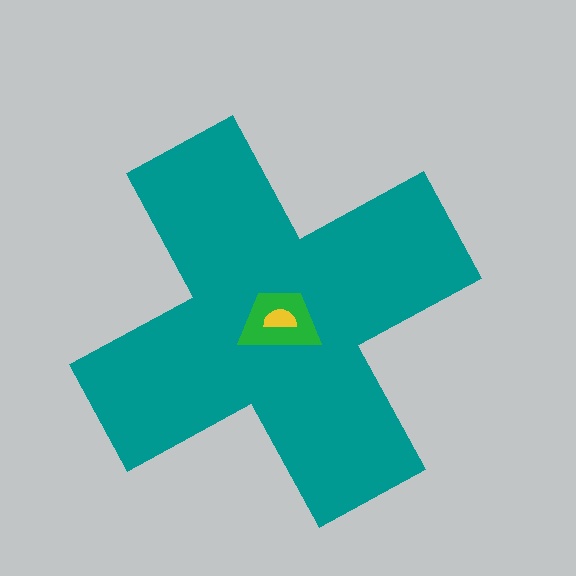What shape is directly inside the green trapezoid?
The yellow semicircle.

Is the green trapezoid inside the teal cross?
Yes.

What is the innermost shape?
The yellow semicircle.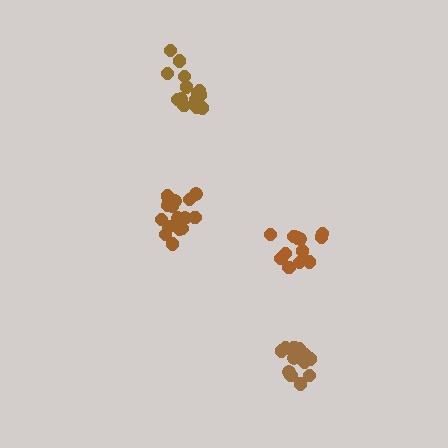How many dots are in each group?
Group 1: 16 dots, Group 2: 12 dots, Group 3: 14 dots, Group 4: 13 dots (55 total).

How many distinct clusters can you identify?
There are 4 distinct clusters.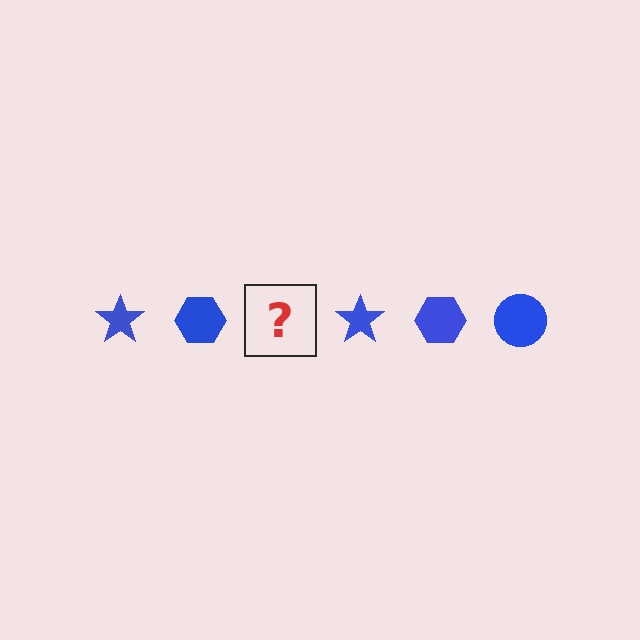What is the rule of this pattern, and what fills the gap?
The rule is that the pattern cycles through star, hexagon, circle shapes in blue. The gap should be filled with a blue circle.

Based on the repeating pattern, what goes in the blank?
The blank should be a blue circle.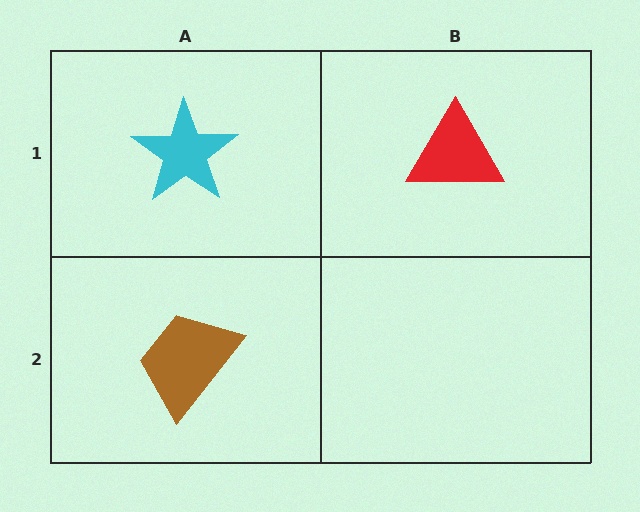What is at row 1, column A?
A cyan star.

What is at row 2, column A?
A brown trapezoid.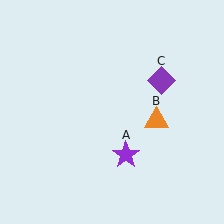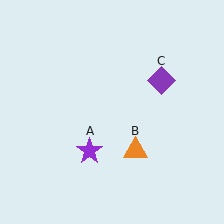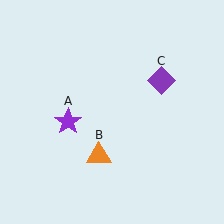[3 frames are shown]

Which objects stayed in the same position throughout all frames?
Purple diamond (object C) remained stationary.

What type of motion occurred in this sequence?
The purple star (object A), orange triangle (object B) rotated clockwise around the center of the scene.